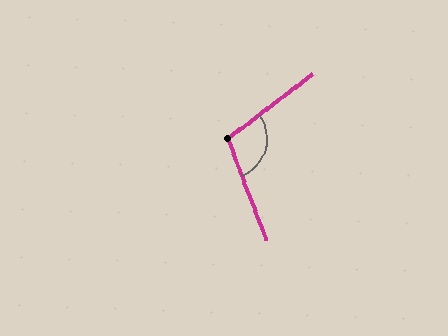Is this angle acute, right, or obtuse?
It is obtuse.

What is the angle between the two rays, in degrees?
Approximately 107 degrees.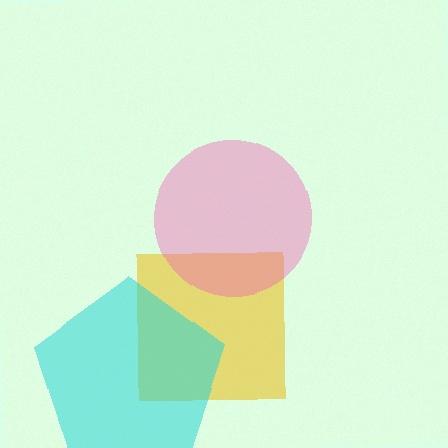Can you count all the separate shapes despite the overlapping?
Yes, there are 3 separate shapes.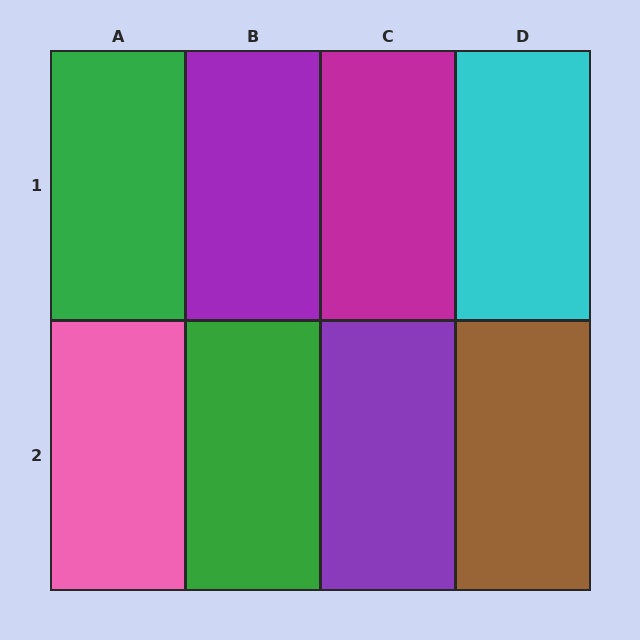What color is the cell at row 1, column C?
Magenta.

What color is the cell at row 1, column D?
Cyan.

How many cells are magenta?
1 cell is magenta.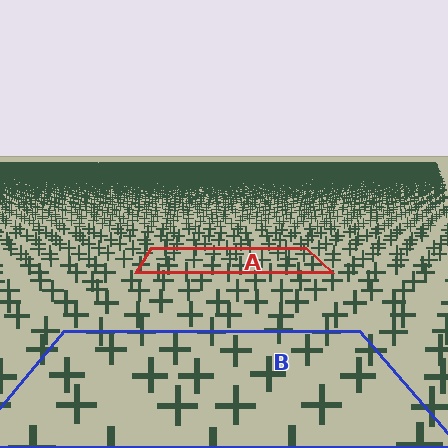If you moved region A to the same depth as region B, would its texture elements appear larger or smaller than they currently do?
They would appear larger. At a closer depth, the same texture elements are projected at a bigger on-screen size.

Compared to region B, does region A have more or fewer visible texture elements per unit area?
Region A has more texture elements per unit area — they are packed more densely because it is farther away.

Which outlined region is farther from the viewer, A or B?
Region A is farther from the viewer — the texture elements inside it appear smaller and more densely packed.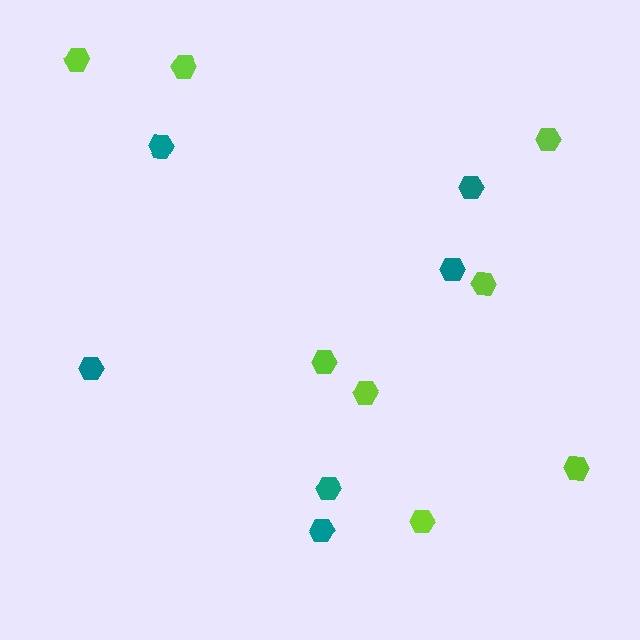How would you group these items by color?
There are 2 groups: one group of teal hexagons (6) and one group of lime hexagons (8).